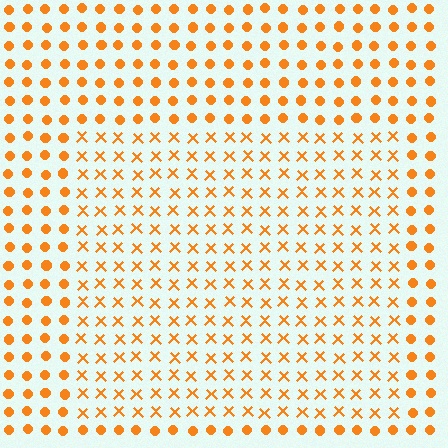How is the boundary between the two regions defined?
The boundary is defined by a change in element shape: X marks inside vs. circles outside. All elements share the same color and spacing.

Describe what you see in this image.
The image is filled with small orange elements arranged in a uniform grid. A rectangle-shaped region contains X marks, while the surrounding area contains circles. The boundary is defined purely by the change in element shape.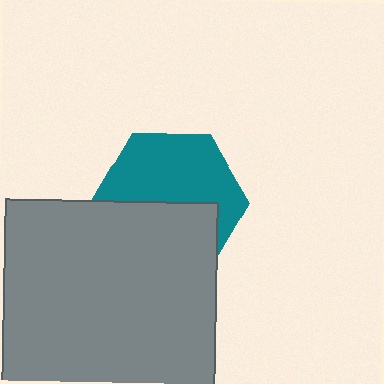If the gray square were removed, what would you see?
You would see the complete teal hexagon.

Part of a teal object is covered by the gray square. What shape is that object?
It is a hexagon.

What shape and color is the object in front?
The object in front is a gray square.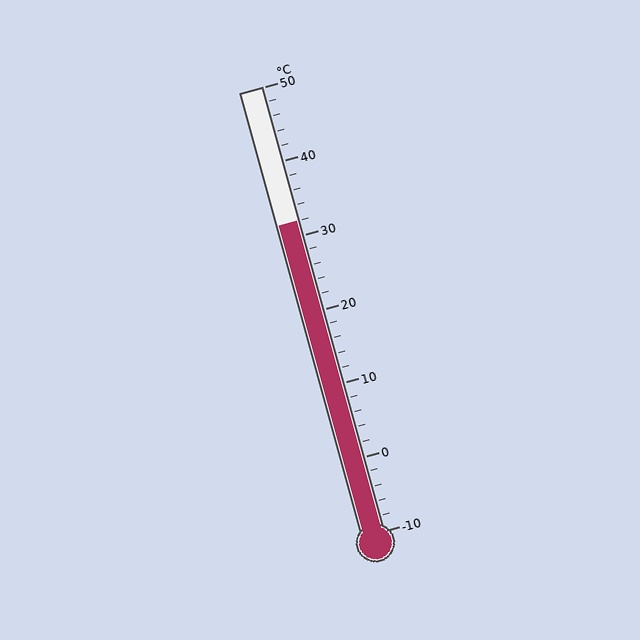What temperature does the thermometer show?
The thermometer shows approximately 32°C.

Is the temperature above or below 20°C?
The temperature is above 20°C.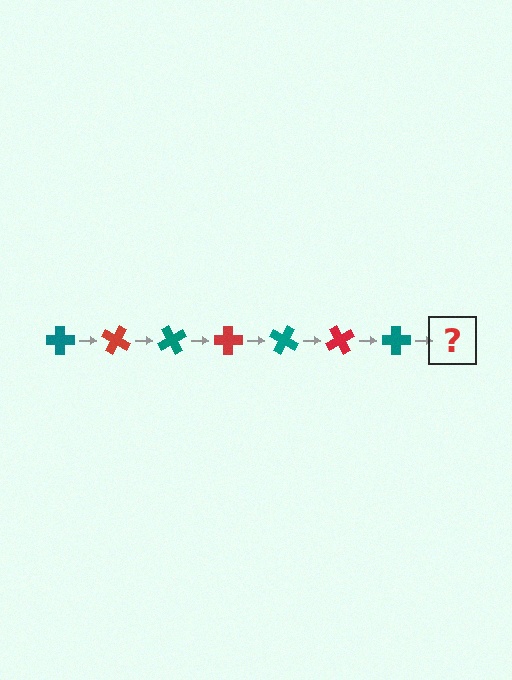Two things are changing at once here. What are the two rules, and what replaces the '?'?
The two rules are that it rotates 30 degrees each step and the color cycles through teal and red. The '?' should be a red cross, rotated 210 degrees from the start.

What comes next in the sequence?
The next element should be a red cross, rotated 210 degrees from the start.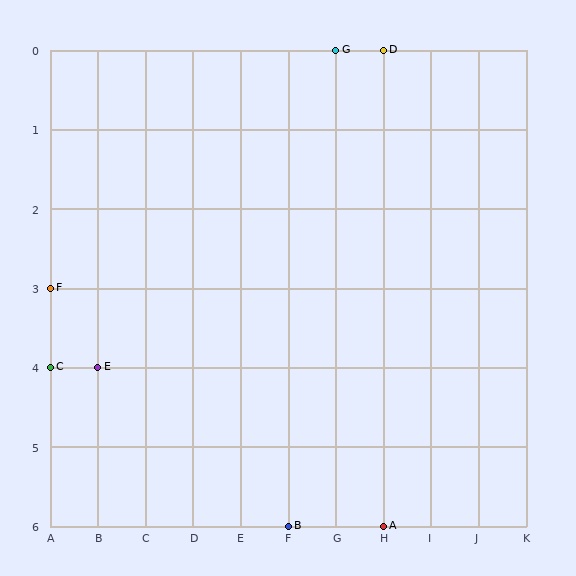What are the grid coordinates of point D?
Point D is at grid coordinates (H, 0).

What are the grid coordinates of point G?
Point G is at grid coordinates (G, 0).